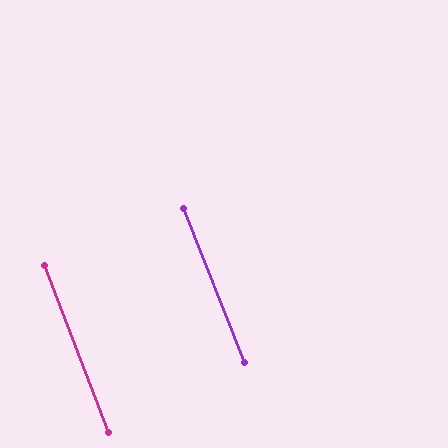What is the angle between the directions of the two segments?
Approximately 1 degree.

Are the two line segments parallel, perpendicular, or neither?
Parallel — their directions differ by only 0.7°.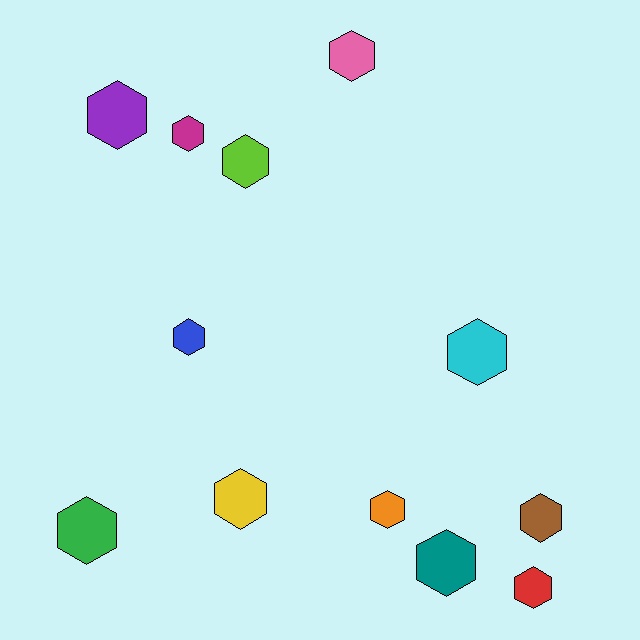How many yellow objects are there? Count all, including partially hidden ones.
There is 1 yellow object.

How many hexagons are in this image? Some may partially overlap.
There are 12 hexagons.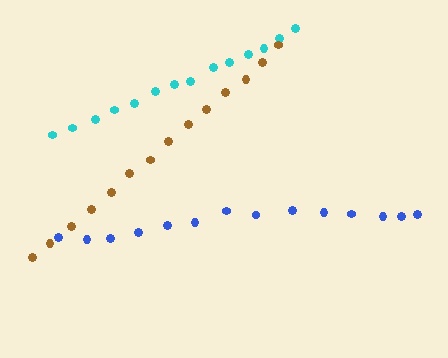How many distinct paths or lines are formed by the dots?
There are 3 distinct paths.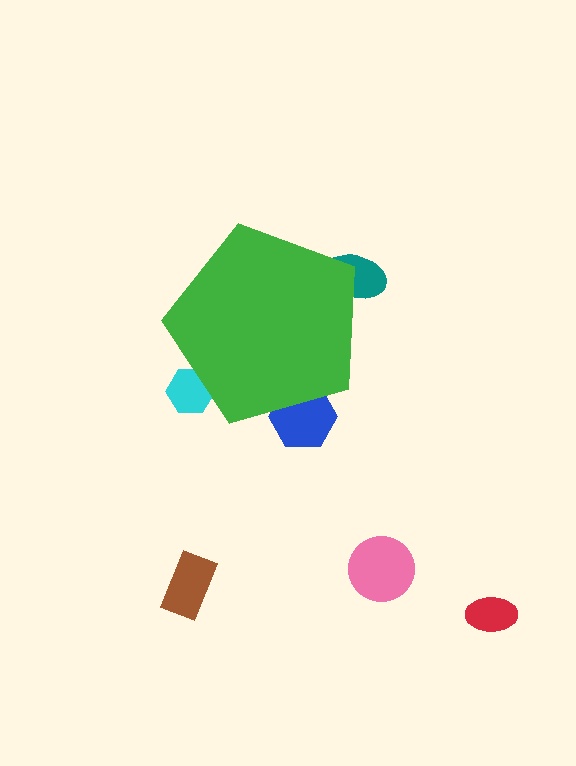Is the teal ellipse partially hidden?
Yes, the teal ellipse is partially hidden behind the green pentagon.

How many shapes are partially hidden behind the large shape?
3 shapes are partially hidden.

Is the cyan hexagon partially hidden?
Yes, the cyan hexagon is partially hidden behind the green pentagon.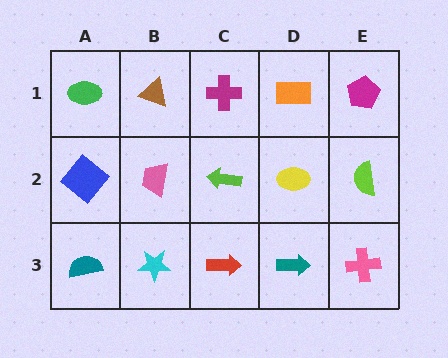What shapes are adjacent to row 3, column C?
A lime arrow (row 2, column C), a cyan star (row 3, column B), a teal arrow (row 3, column D).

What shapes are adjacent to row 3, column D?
A yellow ellipse (row 2, column D), a red arrow (row 3, column C), a pink cross (row 3, column E).